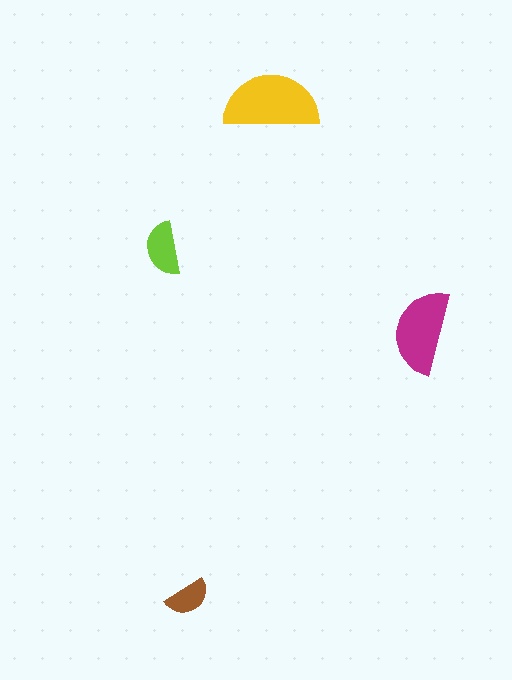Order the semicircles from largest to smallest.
the yellow one, the magenta one, the lime one, the brown one.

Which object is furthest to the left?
The lime semicircle is leftmost.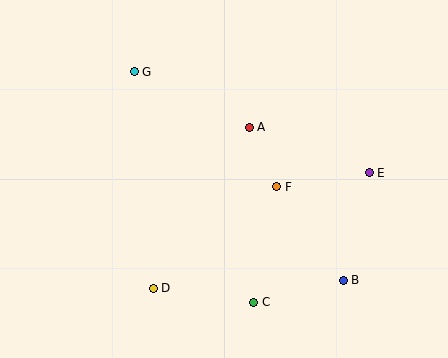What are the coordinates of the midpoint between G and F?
The midpoint between G and F is at (206, 129).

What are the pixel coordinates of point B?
Point B is at (343, 280).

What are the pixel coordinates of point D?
Point D is at (153, 288).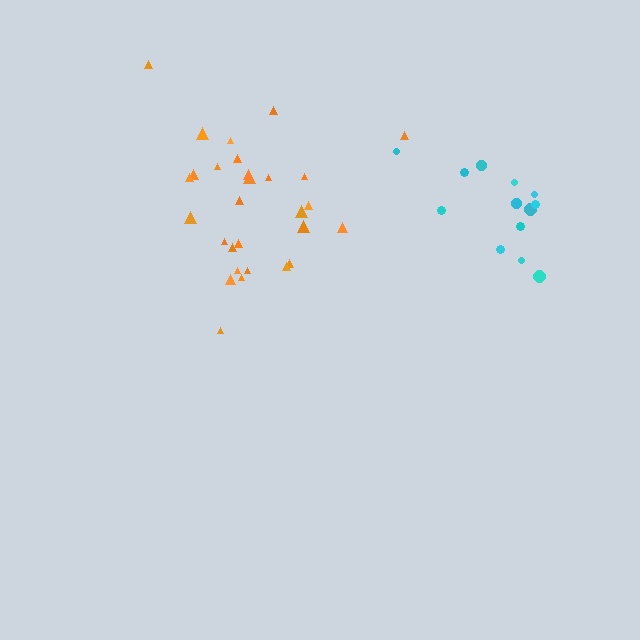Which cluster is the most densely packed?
Orange.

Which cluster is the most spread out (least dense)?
Cyan.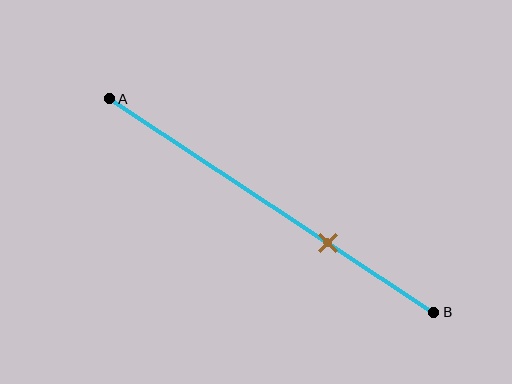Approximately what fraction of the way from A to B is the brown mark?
The brown mark is approximately 65% of the way from A to B.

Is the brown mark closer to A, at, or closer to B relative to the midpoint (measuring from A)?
The brown mark is closer to point B than the midpoint of segment AB.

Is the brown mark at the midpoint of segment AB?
No, the mark is at about 65% from A, not at the 50% midpoint.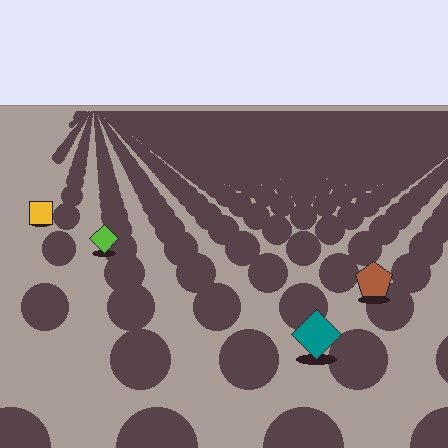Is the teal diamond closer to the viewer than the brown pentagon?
Yes. The teal diamond is closer — you can tell from the texture gradient: the ground texture is coarser near it.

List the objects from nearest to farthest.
From nearest to farthest: the teal diamond, the brown pentagon, the lime diamond, the yellow square.